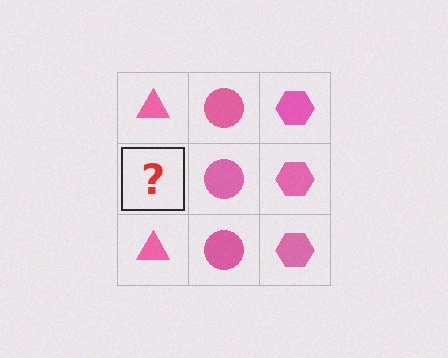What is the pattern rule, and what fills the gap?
The rule is that each column has a consistent shape. The gap should be filled with a pink triangle.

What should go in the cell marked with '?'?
The missing cell should contain a pink triangle.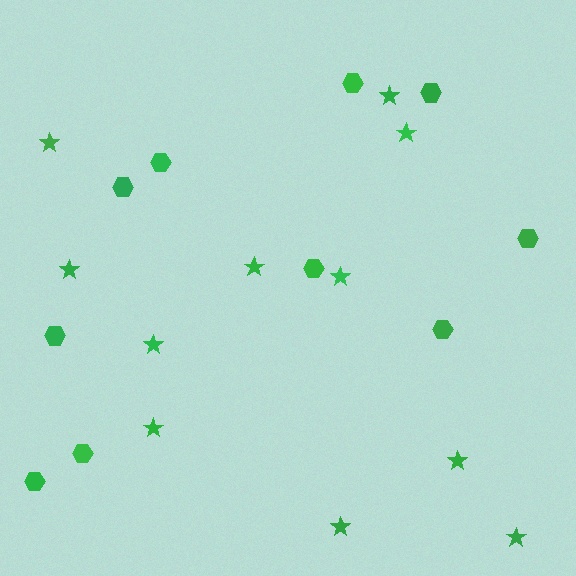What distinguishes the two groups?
There are 2 groups: one group of hexagons (10) and one group of stars (11).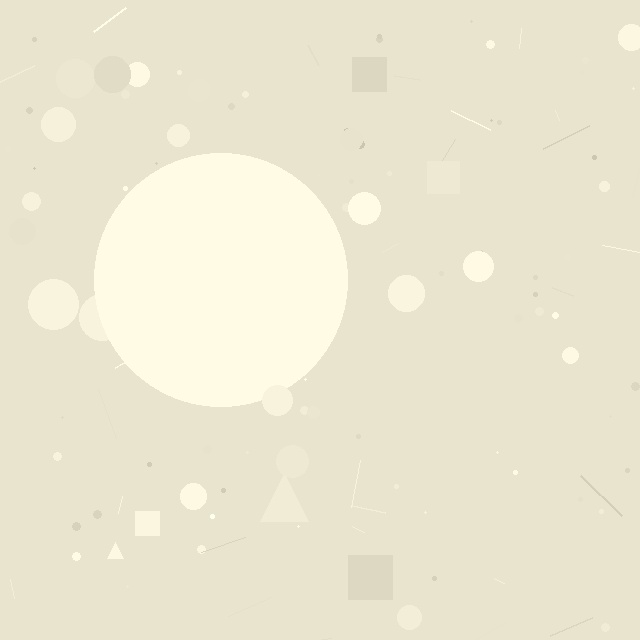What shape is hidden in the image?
A circle is hidden in the image.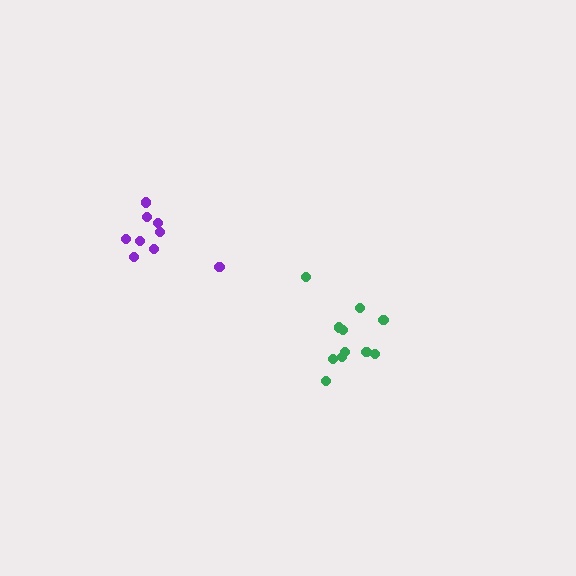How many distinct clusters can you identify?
There are 2 distinct clusters.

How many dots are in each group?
Group 1: 9 dots, Group 2: 11 dots (20 total).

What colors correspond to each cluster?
The clusters are colored: purple, green.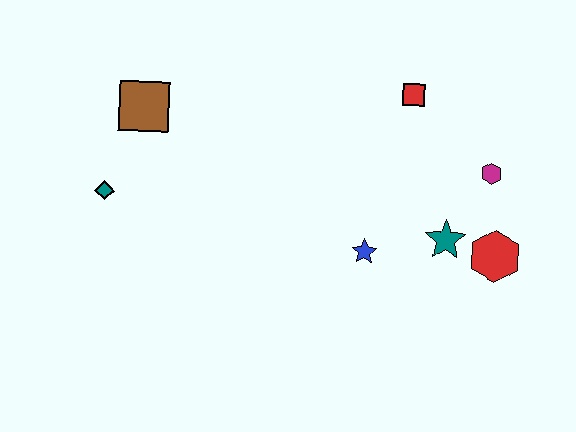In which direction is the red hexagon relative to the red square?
The red hexagon is below the red square.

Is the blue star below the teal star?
Yes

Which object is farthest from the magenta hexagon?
The teal diamond is farthest from the magenta hexagon.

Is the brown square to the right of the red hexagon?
No